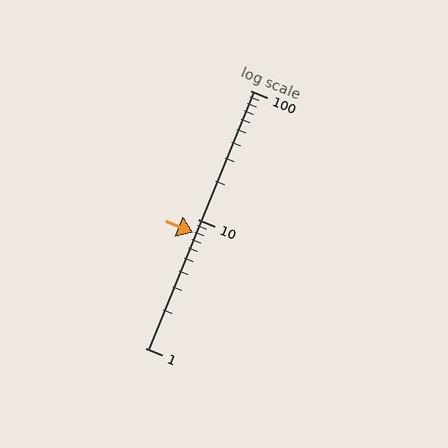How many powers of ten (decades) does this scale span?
The scale spans 2 decades, from 1 to 100.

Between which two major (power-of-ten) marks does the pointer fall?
The pointer is between 1 and 10.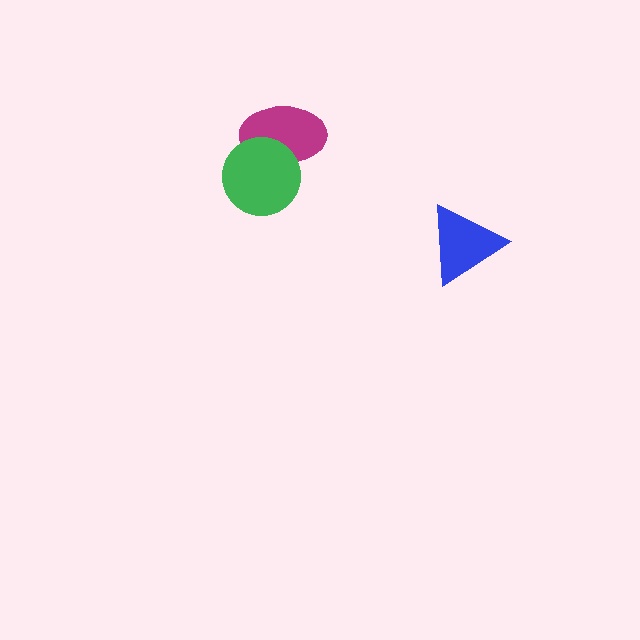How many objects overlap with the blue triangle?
0 objects overlap with the blue triangle.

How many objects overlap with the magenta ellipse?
1 object overlaps with the magenta ellipse.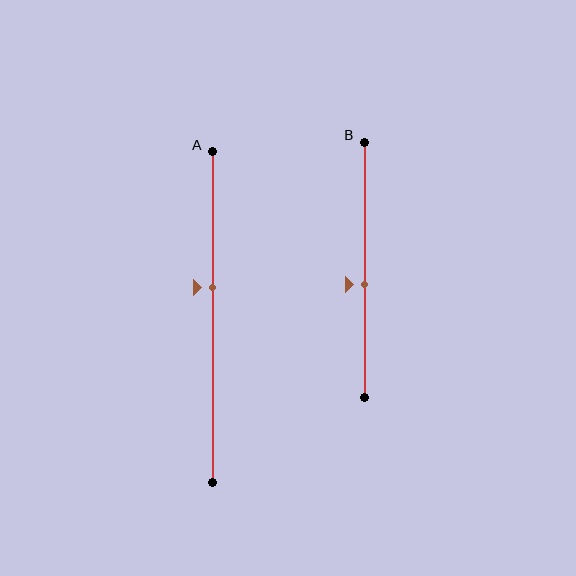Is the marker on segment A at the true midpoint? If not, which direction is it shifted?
No, the marker on segment A is shifted upward by about 9% of the segment length.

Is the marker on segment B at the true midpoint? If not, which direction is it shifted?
No, the marker on segment B is shifted downward by about 6% of the segment length.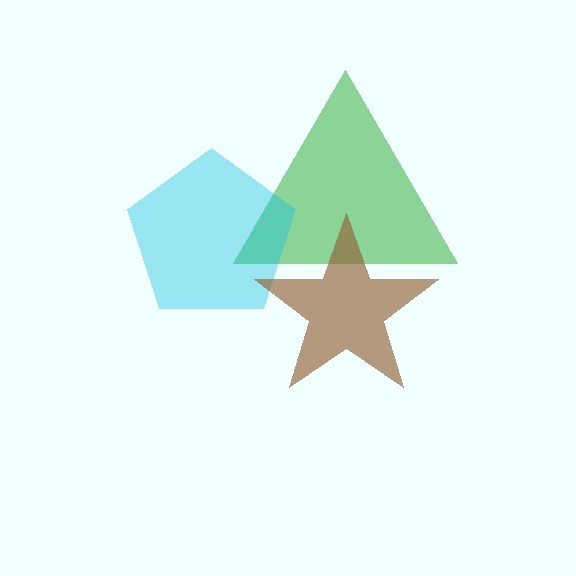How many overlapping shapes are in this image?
There are 3 overlapping shapes in the image.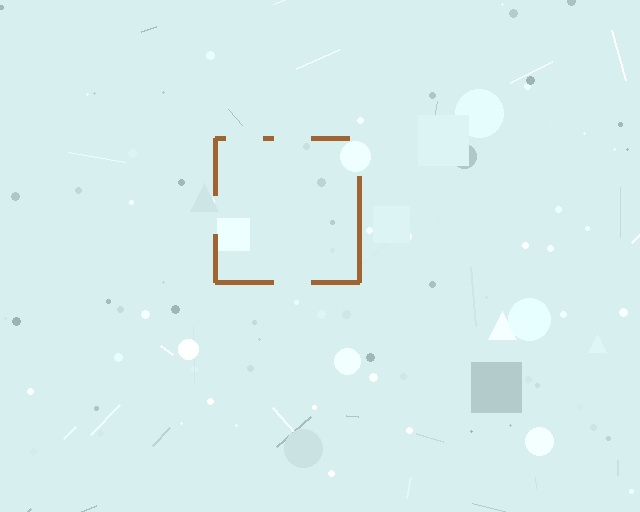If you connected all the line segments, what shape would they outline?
They would outline a square.